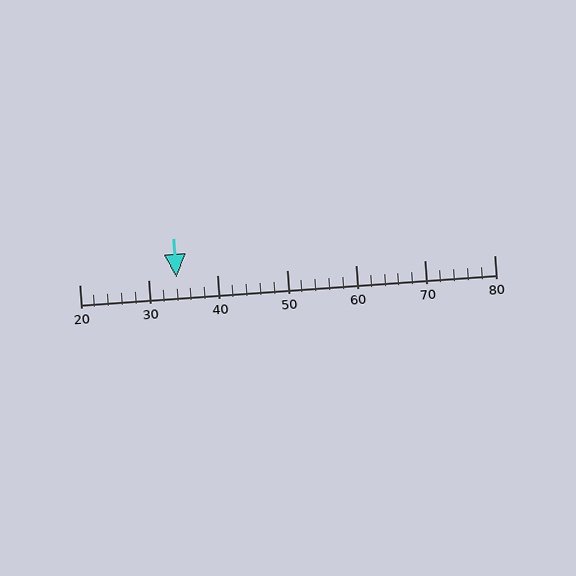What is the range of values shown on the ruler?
The ruler shows values from 20 to 80.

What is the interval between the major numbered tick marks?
The major tick marks are spaced 10 units apart.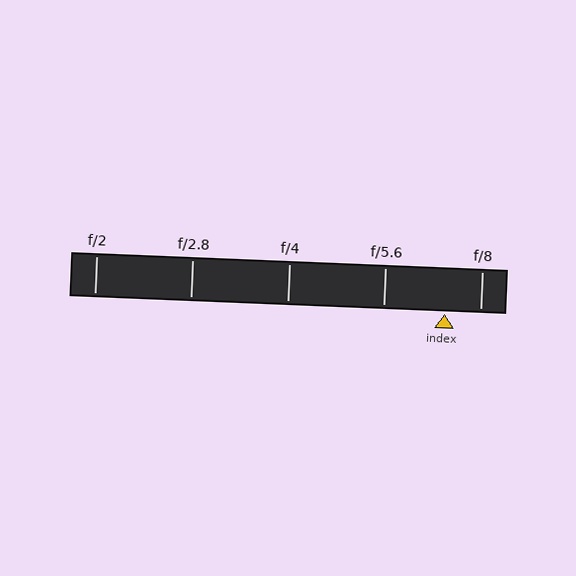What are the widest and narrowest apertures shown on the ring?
The widest aperture shown is f/2 and the narrowest is f/8.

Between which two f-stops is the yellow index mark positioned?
The index mark is between f/5.6 and f/8.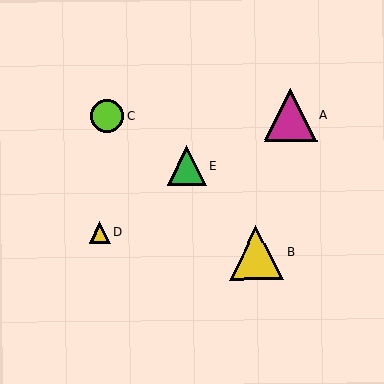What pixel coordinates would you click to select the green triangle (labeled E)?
Click at (186, 166) to select the green triangle E.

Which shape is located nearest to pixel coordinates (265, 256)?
The yellow triangle (labeled B) at (256, 253) is nearest to that location.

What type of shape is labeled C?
Shape C is a lime circle.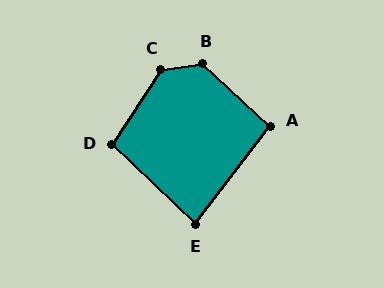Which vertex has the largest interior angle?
C, at approximately 131 degrees.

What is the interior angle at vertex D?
Approximately 100 degrees (obtuse).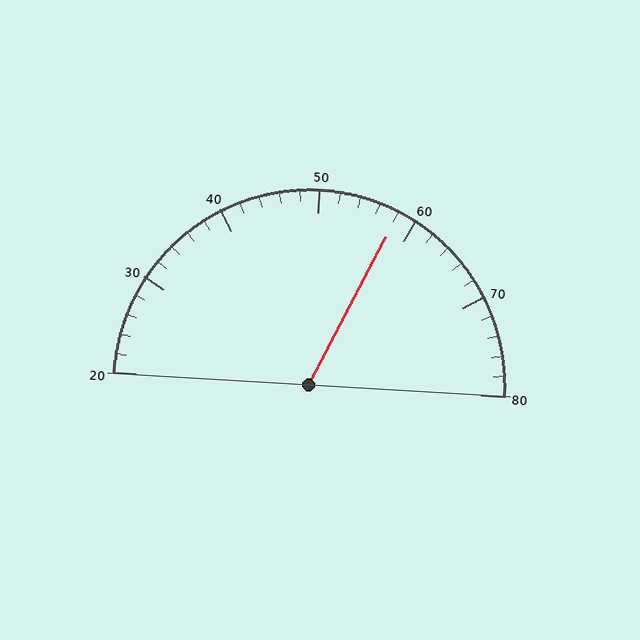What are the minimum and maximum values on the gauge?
The gauge ranges from 20 to 80.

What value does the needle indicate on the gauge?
The needle indicates approximately 58.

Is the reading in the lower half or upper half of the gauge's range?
The reading is in the upper half of the range (20 to 80).